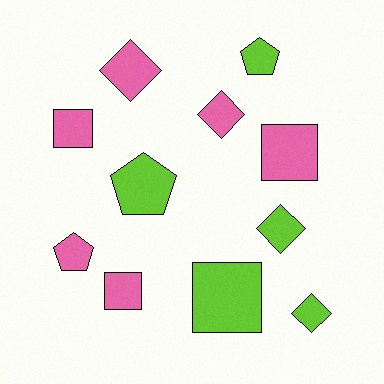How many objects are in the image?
There are 11 objects.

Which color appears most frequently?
Pink, with 6 objects.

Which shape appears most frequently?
Square, with 4 objects.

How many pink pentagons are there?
There is 1 pink pentagon.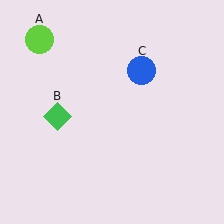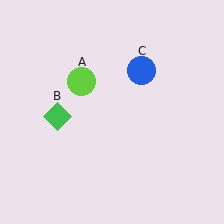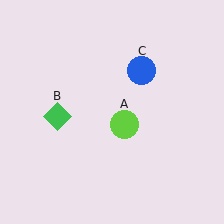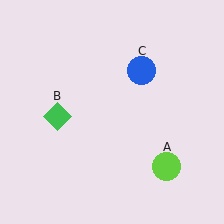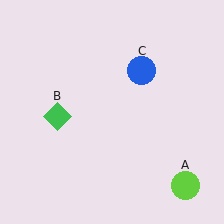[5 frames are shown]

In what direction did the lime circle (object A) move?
The lime circle (object A) moved down and to the right.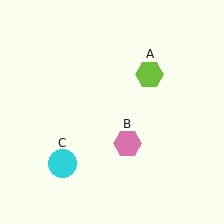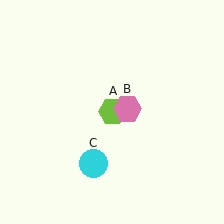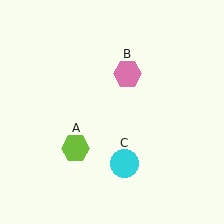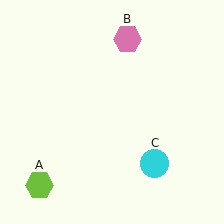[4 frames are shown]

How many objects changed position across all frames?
3 objects changed position: lime hexagon (object A), pink hexagon (object B), cyan circle (object C).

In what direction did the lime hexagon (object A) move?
The lime hexagon (object A) moved down and to the left.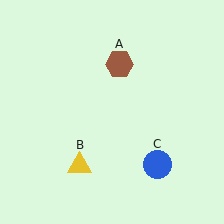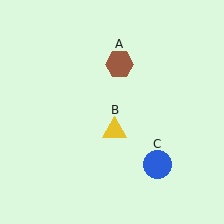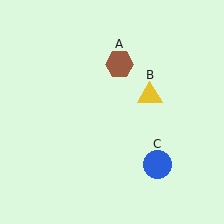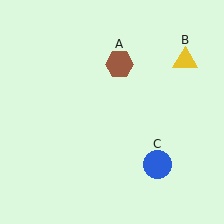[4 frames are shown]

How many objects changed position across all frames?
1 object changed position: yellow triangle (object B).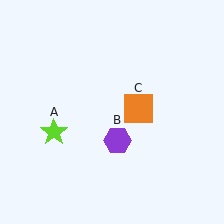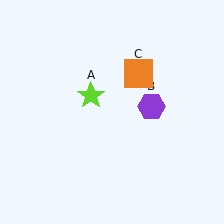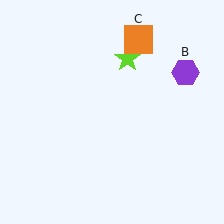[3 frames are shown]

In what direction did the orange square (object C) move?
The orange square (object C) moved up.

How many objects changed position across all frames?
3 objects changed position: lime star (object A), purple hexagon (object B), orange square (object C).